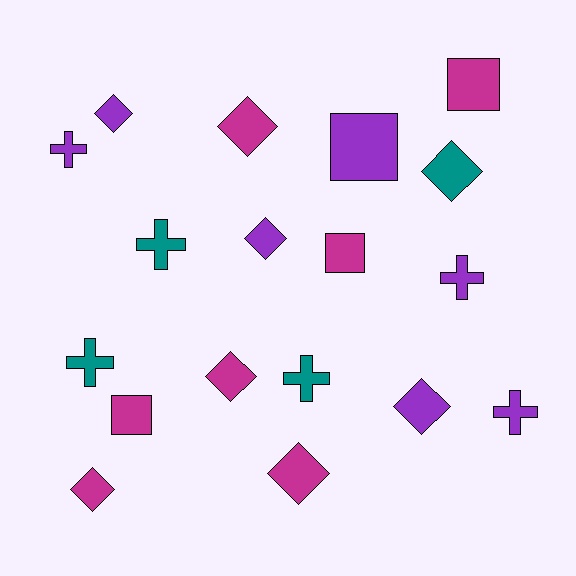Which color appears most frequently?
Magenta, with 7 objects.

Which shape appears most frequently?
Diamond, with 8 objects.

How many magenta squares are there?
There are 3 magenta squares.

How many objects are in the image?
There are 18 objects.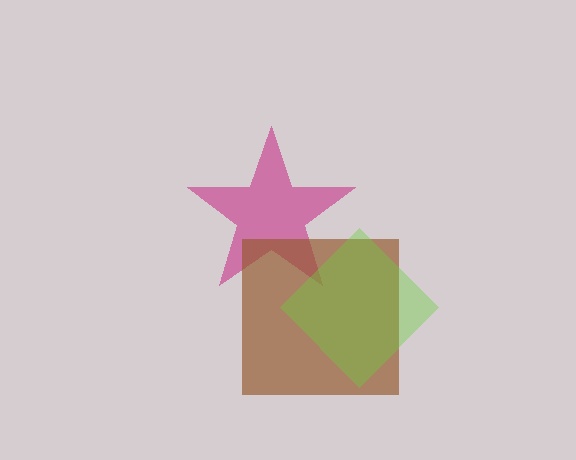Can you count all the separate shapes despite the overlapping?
Yes, there are 3 separate shapes.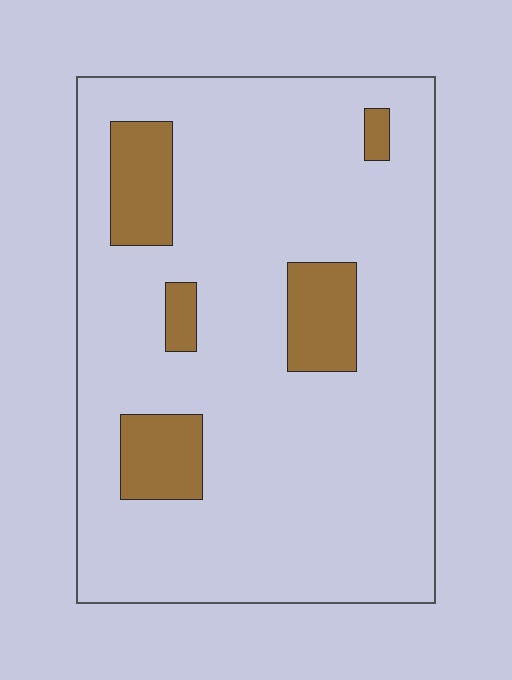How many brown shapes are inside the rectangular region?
5.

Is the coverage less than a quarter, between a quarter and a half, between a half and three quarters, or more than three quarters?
Less than a quarter.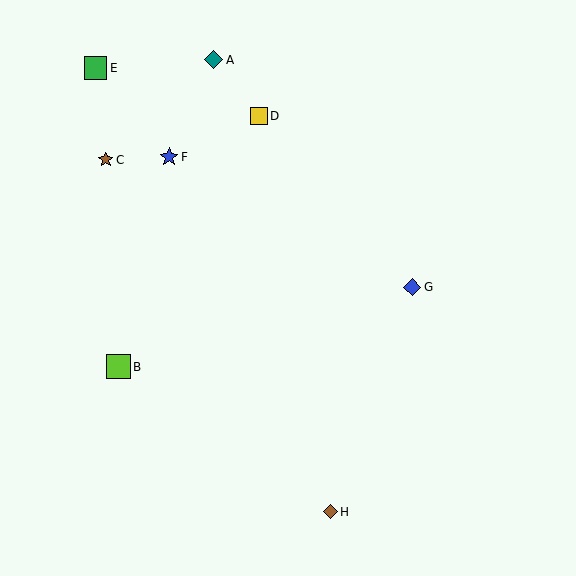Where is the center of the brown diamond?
The center of the brown diamond is at (330, 512).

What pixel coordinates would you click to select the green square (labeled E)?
Click at (96, 68) to select the green square E.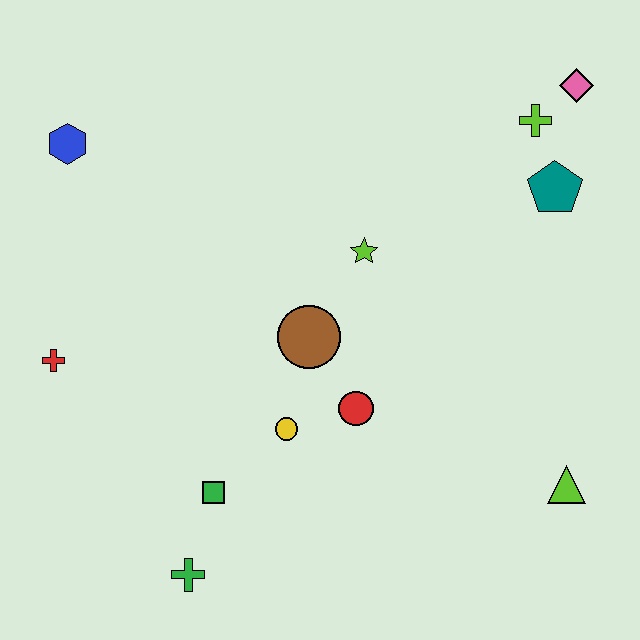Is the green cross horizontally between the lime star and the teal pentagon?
No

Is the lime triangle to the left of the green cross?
No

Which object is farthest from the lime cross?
The green cross is farthest from the lime cross.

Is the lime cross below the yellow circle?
No